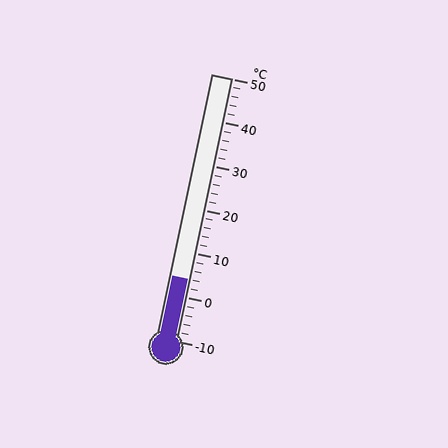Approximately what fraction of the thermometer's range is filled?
The thermometer is filled to approximately 25% of its range.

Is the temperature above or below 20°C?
The temperature is below 20°C.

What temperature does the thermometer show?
The thermometer shows approximately 4°C.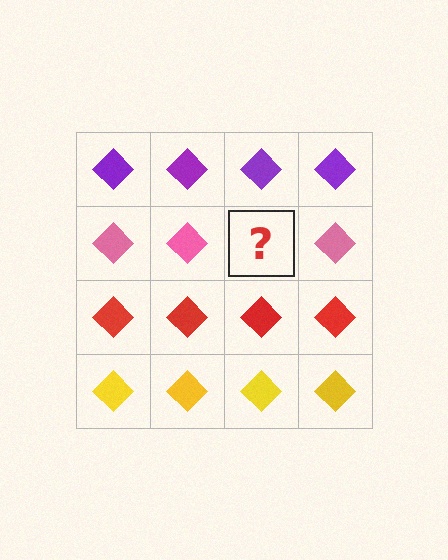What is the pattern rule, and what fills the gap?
The rule is that each row has a consistent color. The gap should be filled with a pink diamond.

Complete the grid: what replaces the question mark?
The question mark should be replaced with a pink diamond.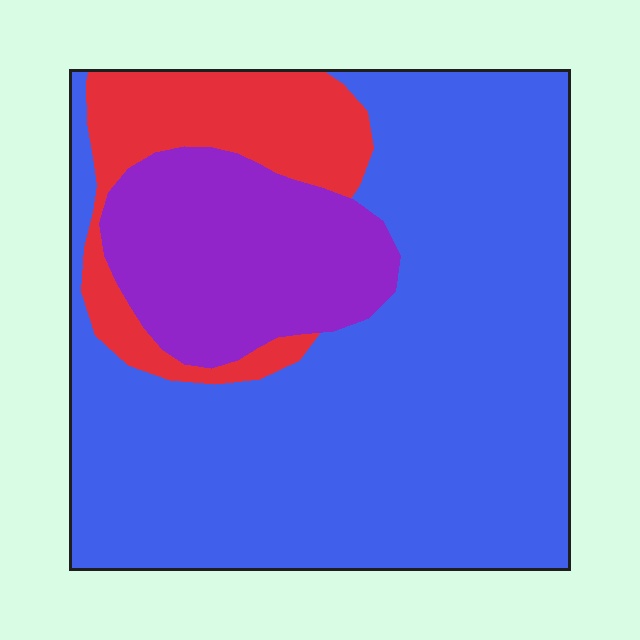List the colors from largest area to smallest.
From largest to smallest: blue, purple, red.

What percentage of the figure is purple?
Purple covers around 20% of the figure.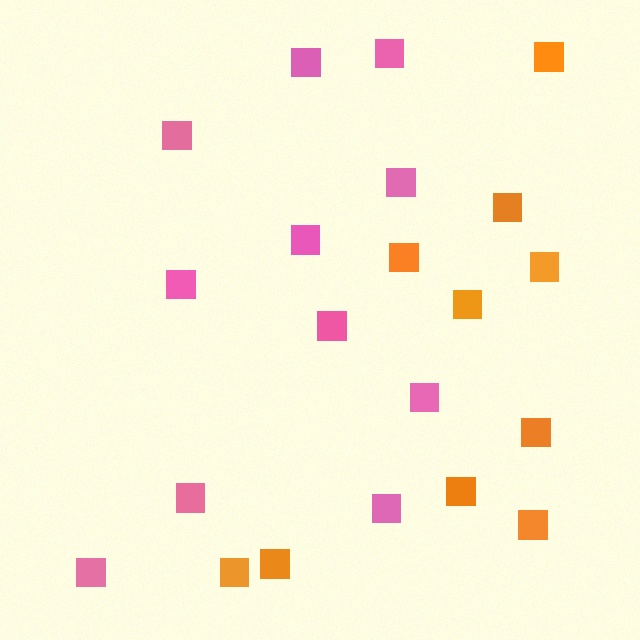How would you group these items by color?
There are 2 groups: one group of pink squares (11) and one group of orange squares (10).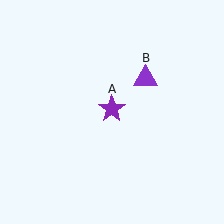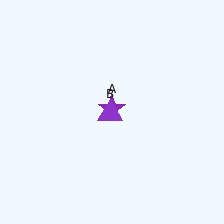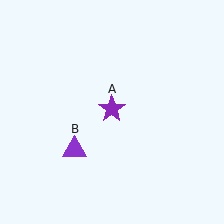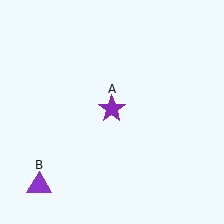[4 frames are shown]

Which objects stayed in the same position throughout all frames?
Purple star (object A) remained stationary.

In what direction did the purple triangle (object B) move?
The purple triangle (object B) moved down and to the left.